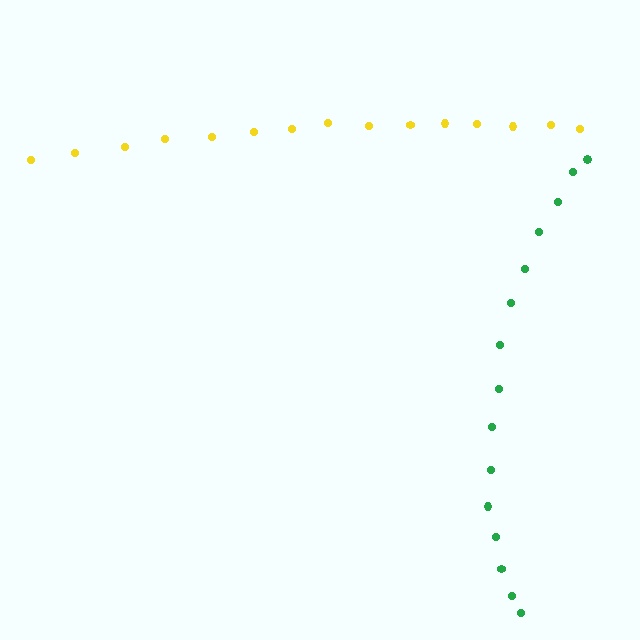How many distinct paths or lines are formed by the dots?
There are 2 distinct paths.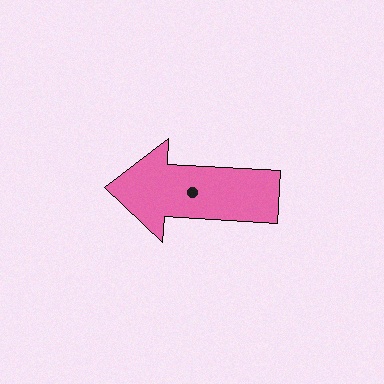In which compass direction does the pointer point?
West.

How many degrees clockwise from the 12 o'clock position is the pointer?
Approximately 273 degrees.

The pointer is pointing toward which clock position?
Roughly 9 o'clock.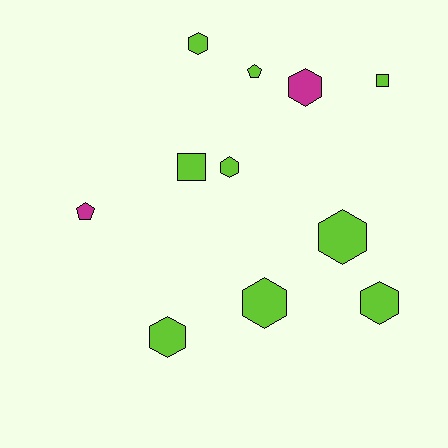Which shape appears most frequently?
Hexagon, with 7 objects.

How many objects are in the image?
There are 11 objects.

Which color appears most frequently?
Lime, with 9 objects.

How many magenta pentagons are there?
There is 1 magenta pentagon.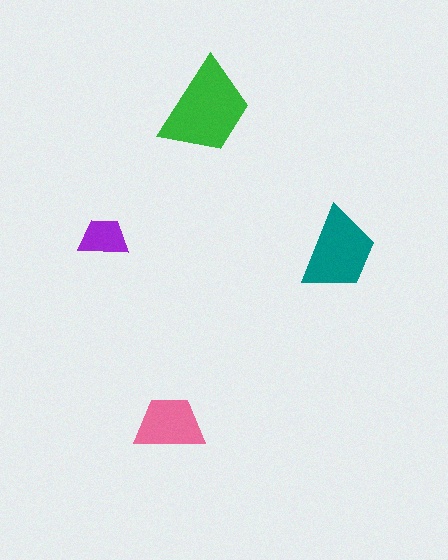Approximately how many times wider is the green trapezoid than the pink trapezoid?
About 1.5 times wider.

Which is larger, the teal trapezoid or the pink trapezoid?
The teal one.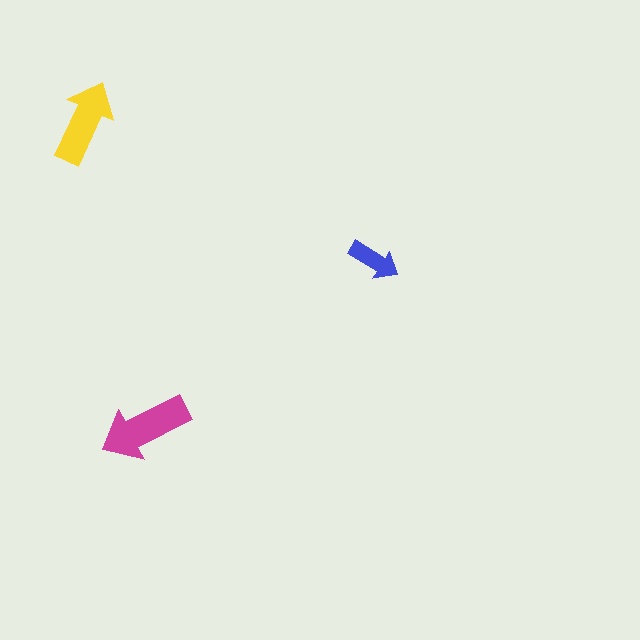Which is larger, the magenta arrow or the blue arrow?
The magenta one.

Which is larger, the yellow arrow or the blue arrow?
The yellow one.